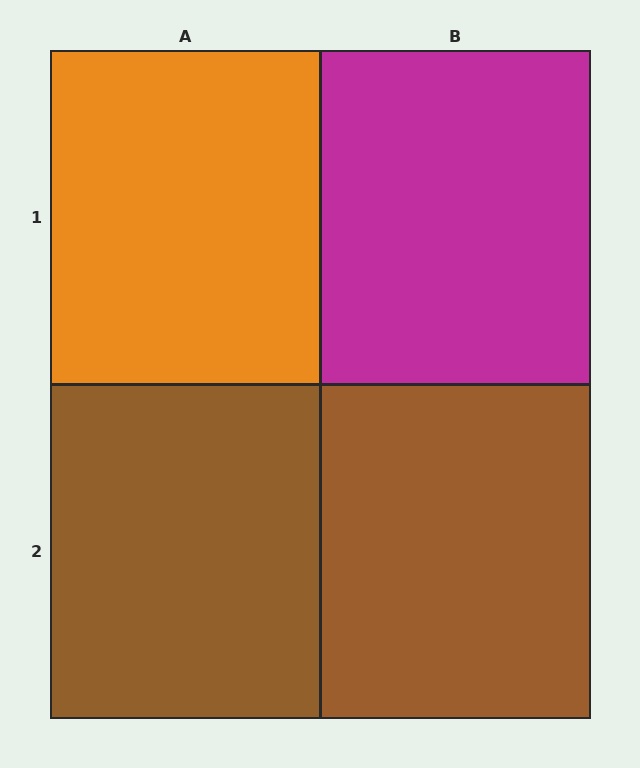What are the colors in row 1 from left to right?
Orange, magenta.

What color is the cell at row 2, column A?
Brown.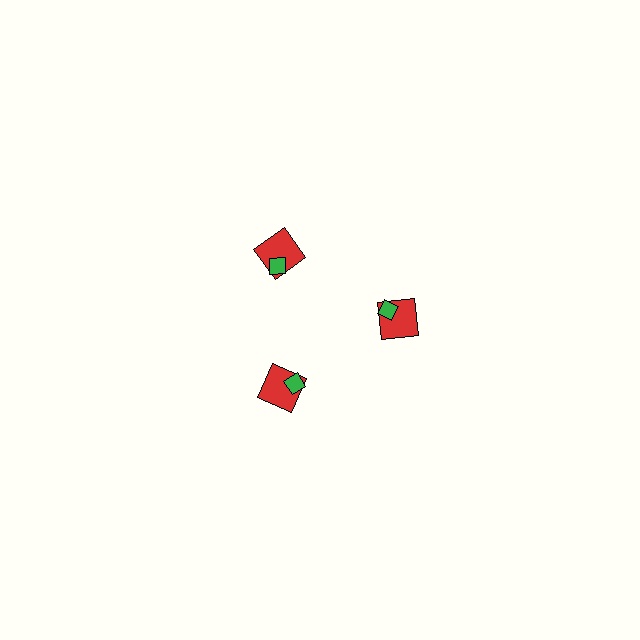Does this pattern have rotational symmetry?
Yes, this pattern has 3-fold rotational symmetry. It looks the same after rotating 120 degrees around the center.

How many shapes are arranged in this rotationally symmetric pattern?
There are 6 shapes, arranged in 3 groups of 2.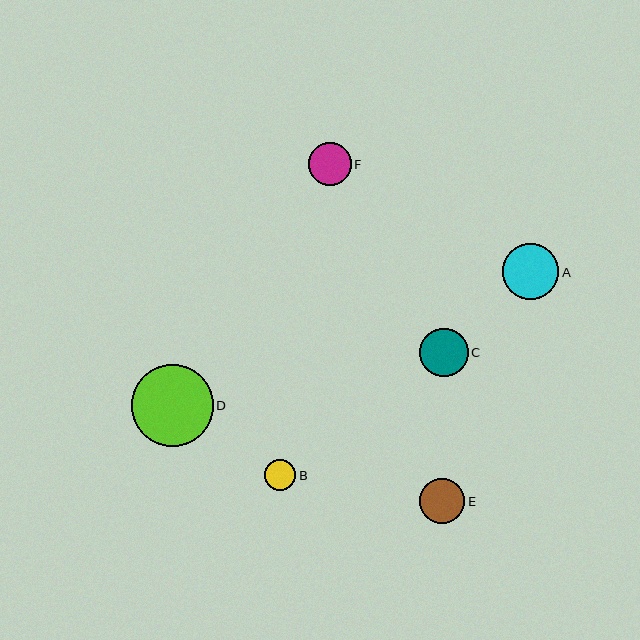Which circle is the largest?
Circle D is the largest with a size of approximately 82 pixels.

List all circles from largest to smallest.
From largest to smallest: D, A, C, E, F, B.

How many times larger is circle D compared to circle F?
Circle D is approximately 1.9 times the size of circle F.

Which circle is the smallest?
Circle B is the smallest with a size of approximately 31 pixels.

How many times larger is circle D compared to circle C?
Circle D is approximately 1.7 times the size of circle C.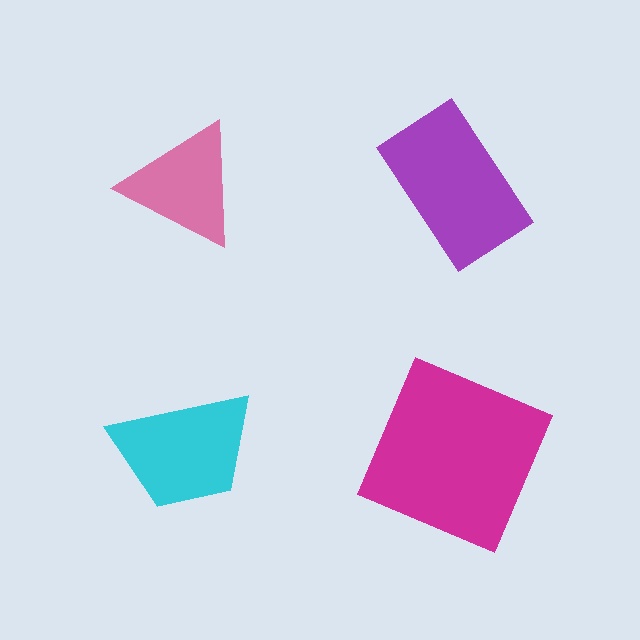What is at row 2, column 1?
A cyan trapezoid.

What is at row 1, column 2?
A purple rectangle.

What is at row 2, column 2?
A magenta square.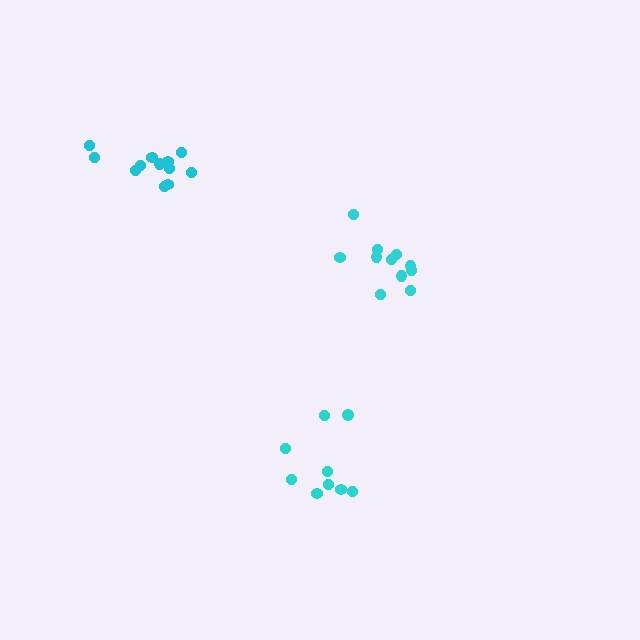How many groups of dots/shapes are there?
There are 3 groups.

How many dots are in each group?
Group 1: 9 dots, Group 2: 11 dots, Group 3: 12 dots (32 total).